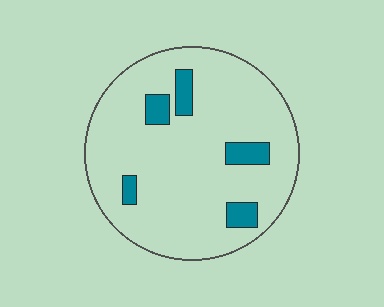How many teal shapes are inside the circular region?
5.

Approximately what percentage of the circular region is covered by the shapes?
Approximately 10%.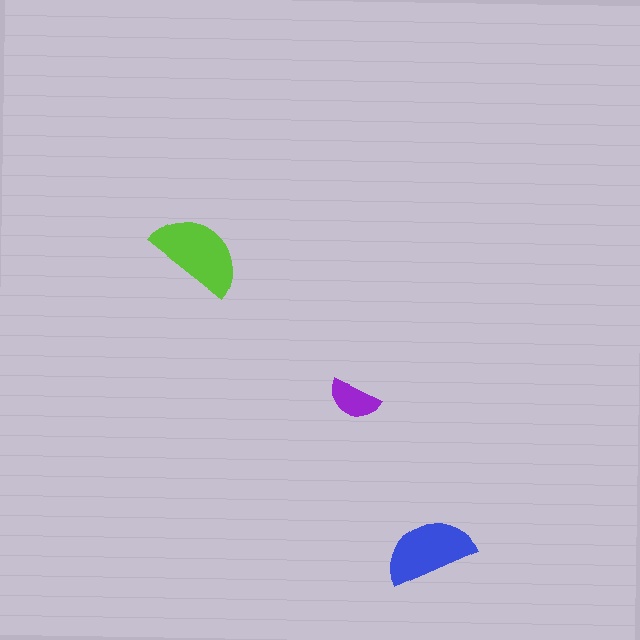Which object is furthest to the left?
The lime semicircle is leftmost.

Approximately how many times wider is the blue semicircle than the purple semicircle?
About 1.5 times wider.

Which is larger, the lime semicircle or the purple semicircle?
The lime one.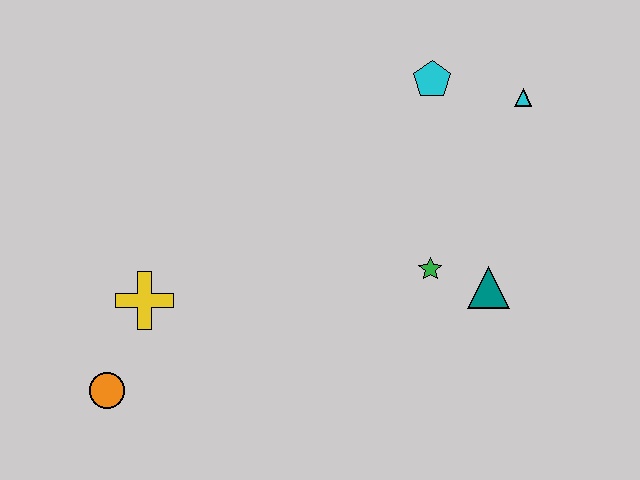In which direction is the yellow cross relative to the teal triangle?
The yellow cross is to the left of the teal triangle.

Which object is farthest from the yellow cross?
The cyan triangle is farthest from the yellow cross.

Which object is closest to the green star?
The teal triangle is closest to the green star.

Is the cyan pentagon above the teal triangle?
Yes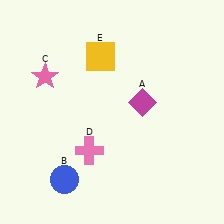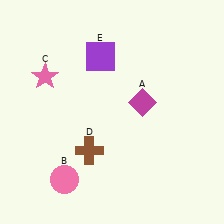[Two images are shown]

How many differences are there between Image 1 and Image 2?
There are 3 differences between the two images.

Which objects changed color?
B changed from blue to pink. D changed from pink to brown. E changed from yellow to purple.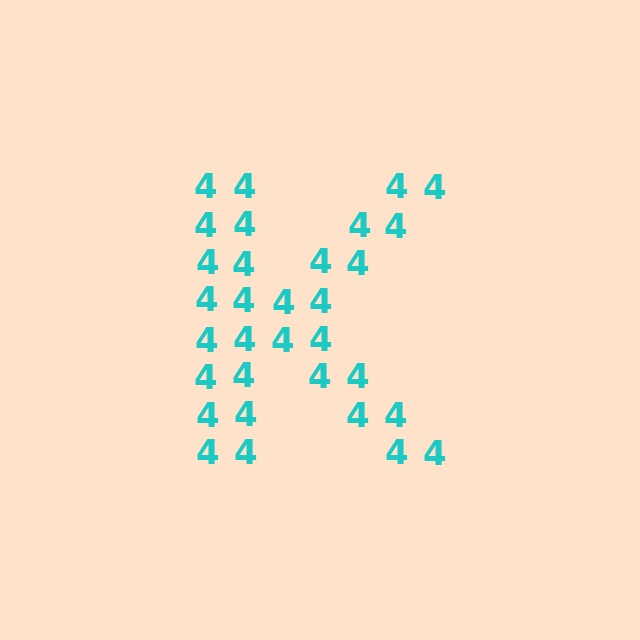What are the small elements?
The small elements are digit 4's.